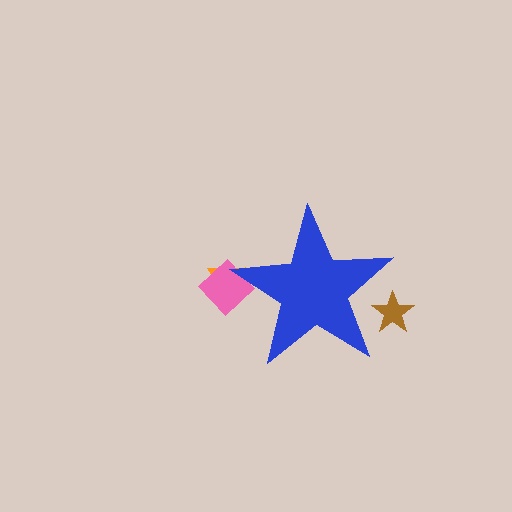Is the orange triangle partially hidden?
Yes, the orange triangle is partially hidden behind the blue star.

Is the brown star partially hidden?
Yes, the brown star is partially hidden behind the blue star.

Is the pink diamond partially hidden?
Yes, the pink diamond is partially hidden behind the blue star.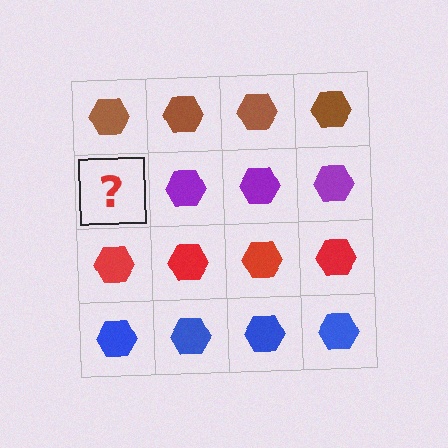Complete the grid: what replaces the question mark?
The question mark should be replaced with a purple hexagon.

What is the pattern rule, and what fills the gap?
The rule is that each row has a consistent color. The gap should be filled with a purple hexagon.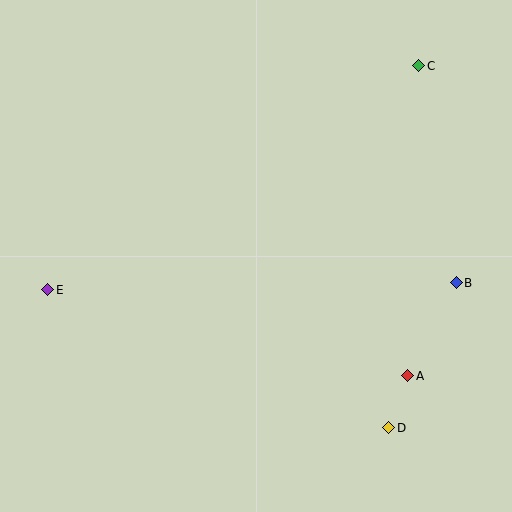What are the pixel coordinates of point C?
Point C is at (419, 66).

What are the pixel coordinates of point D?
Point D is at (389, 428).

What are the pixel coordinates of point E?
Point E is at (48, 290).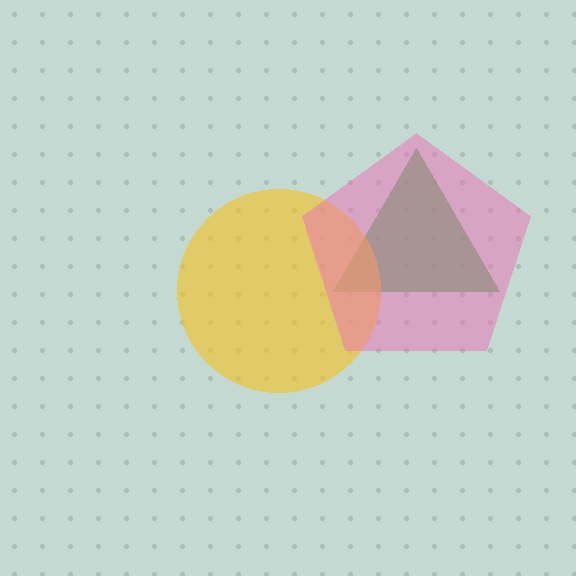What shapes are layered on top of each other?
The layered shapes are: a green triangle, a yellow circle, a pink pentagon.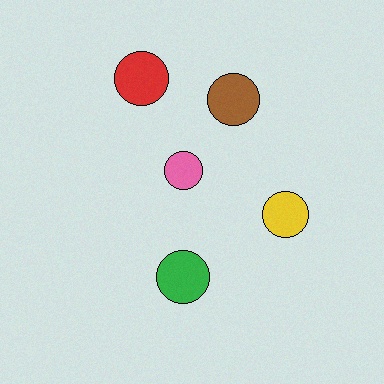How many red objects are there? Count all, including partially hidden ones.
There is 1 red object.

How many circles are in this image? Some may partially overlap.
There are 5 circles.